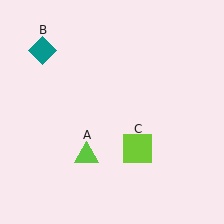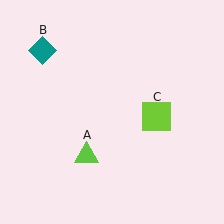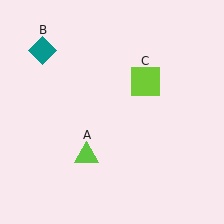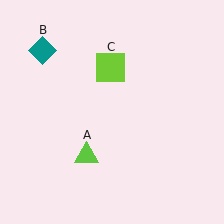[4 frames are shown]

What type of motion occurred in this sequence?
The lime square (object C) rotated counterclockwise around the center of the scene.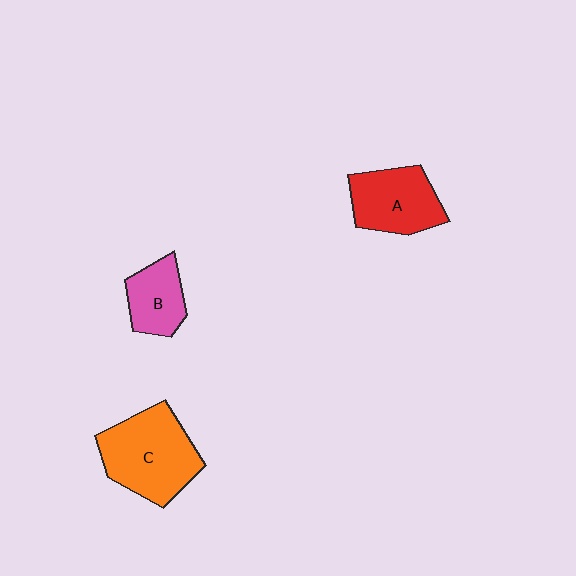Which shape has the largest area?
Shape C (orange).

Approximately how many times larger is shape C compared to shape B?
Approximately 1.9 times.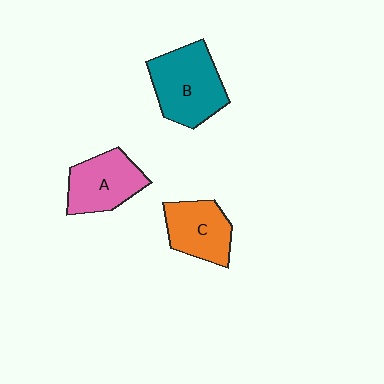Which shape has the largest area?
Shape B (teal).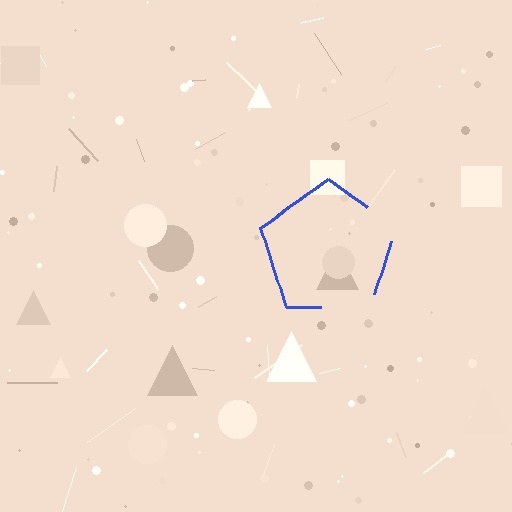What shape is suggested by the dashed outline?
The dashed outline suggests a pentagon.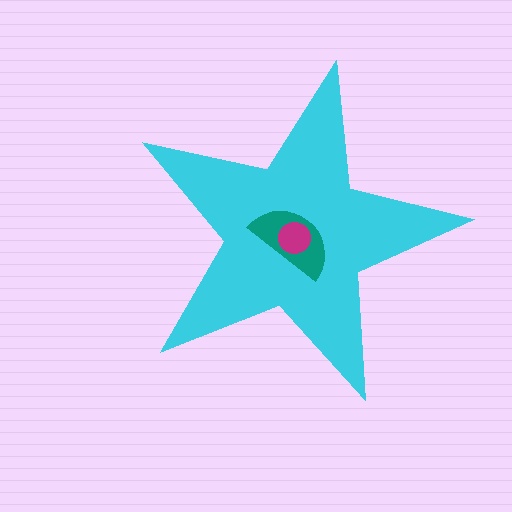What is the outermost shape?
The cyan star.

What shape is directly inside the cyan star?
The teal semicircle.